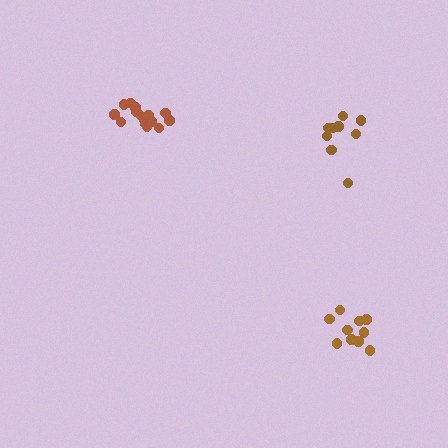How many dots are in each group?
Group 1: 10 dots, Group 2: 10 dots, Group 3: 15 dots (35 total).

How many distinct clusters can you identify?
There are 3 distinct clusters.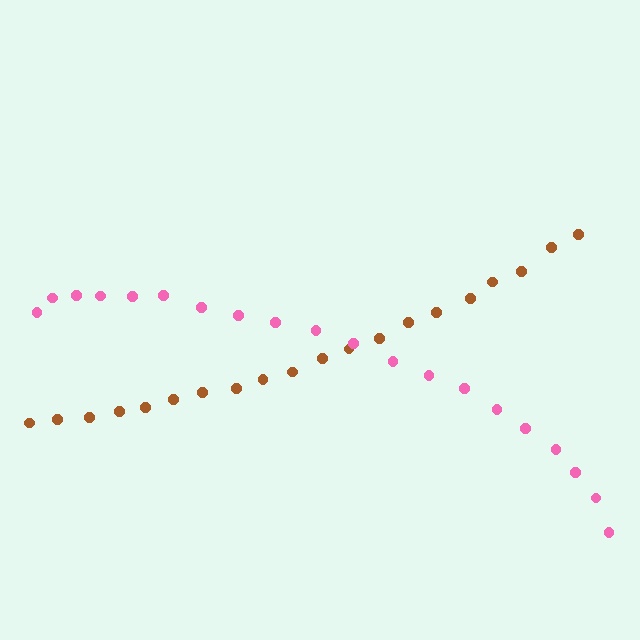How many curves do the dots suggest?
There are 2 distinct paths.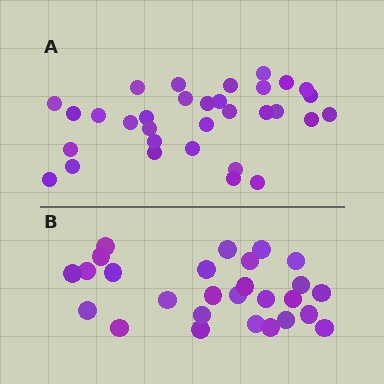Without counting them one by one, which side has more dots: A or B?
Region A (the top region) has more dots.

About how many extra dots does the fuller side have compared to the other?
Region A has about 5 more dots than region B.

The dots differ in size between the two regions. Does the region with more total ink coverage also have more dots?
No. Region B has more total ink coverage because its dots are larger, but region A actually contains more individual dots. Total area can be misleading — the number of items is what matters here.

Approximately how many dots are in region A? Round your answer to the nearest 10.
About 30 dots. (The exact count is 32, which rounds to 30.)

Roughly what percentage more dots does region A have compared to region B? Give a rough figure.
About 20% more.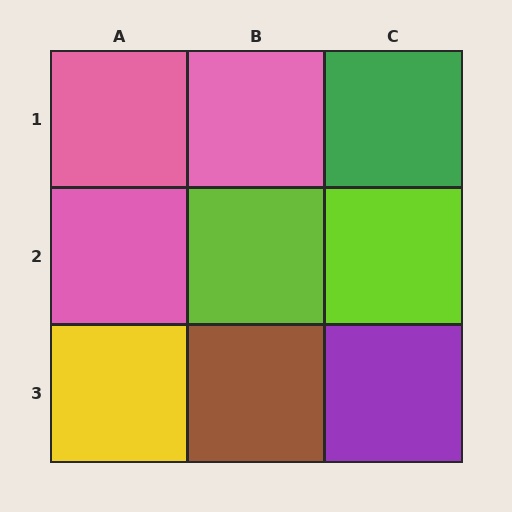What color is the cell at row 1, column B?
Pink.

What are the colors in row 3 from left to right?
Yellow, brown, purple.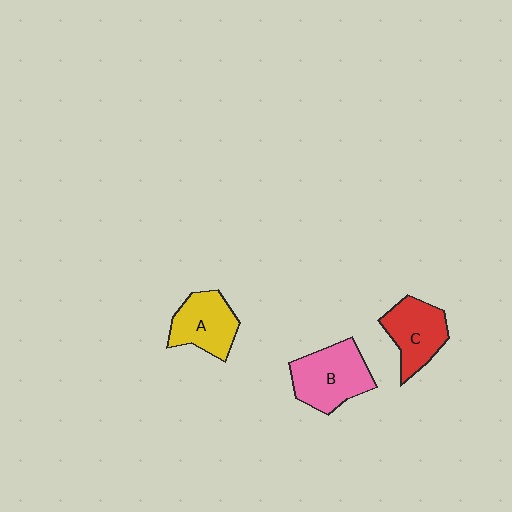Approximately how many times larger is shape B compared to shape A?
Approximately 1.2 times.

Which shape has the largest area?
Shape B (pink).